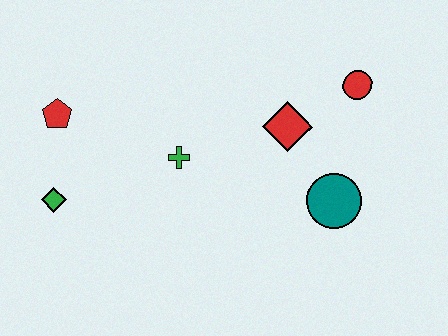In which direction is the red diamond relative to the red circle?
The red diamond is to the left of the red circle.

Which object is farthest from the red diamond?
The green diamond is farthest from the red diamond.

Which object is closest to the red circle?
The red diamond is closest to the red circle.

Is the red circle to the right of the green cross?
Yes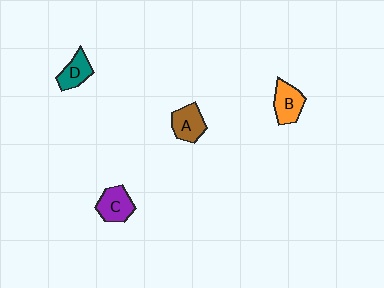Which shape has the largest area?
Shape C (purple).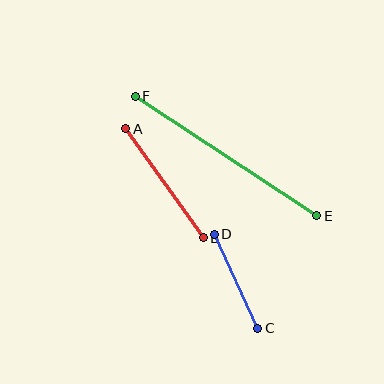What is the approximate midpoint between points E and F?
The midpoint is at approximately (226, 156) pixels.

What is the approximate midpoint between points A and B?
The midpoint is at approximately (164, 183) pixels.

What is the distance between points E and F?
The distance is approximately 217 pixels.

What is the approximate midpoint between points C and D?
The midpoint is at approximately (236, 281) pixels.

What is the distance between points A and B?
The distance is approximately 134 pixels.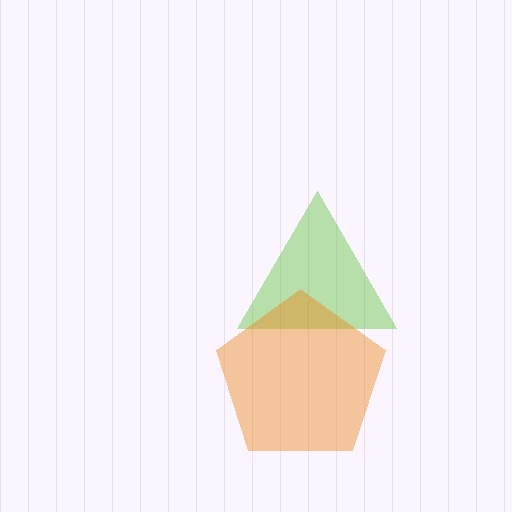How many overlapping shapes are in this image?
There are 2 overlapping shapes in the image.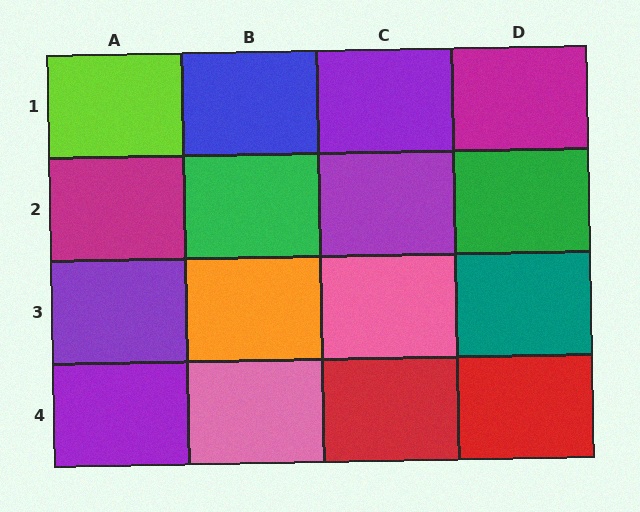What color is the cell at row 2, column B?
Green.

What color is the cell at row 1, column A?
Lime.